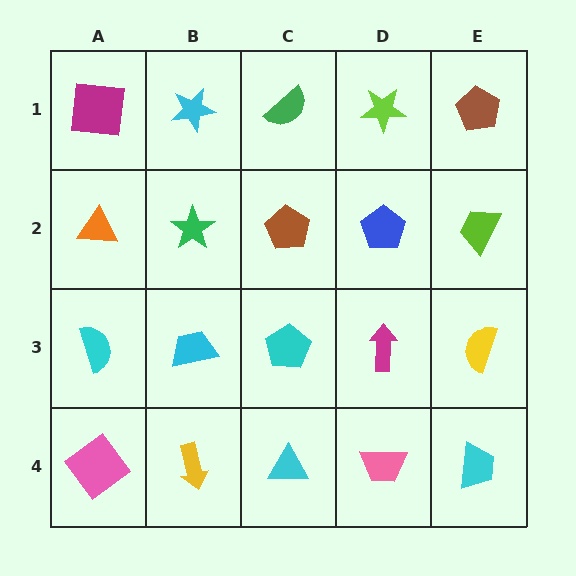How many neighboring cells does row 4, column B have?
3.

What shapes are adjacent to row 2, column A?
A magenta square (row 1, column A), a cyan semicircle (row 3, column A), a green star (row 2, column B).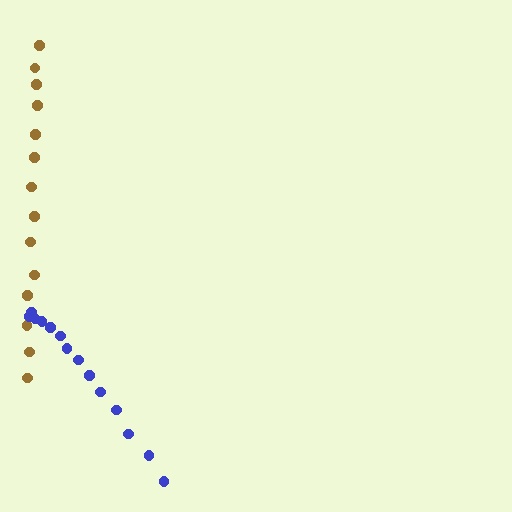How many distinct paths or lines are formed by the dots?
There are 2 distinct paths.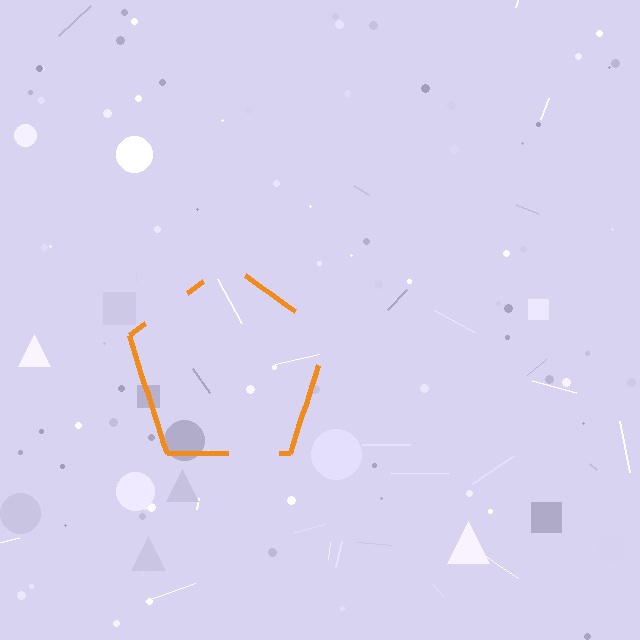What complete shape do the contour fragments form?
The contour fragments form a pentagon.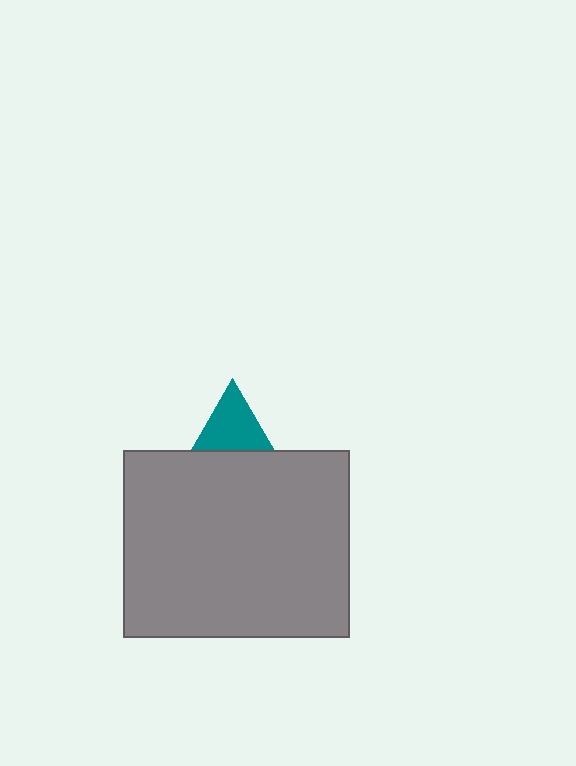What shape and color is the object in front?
The object in front is a gray rectangle.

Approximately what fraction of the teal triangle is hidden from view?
Roughly 63% of the teal triangle is hidden behind the gray rectangle.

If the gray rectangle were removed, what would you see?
You would see the complete teal triangle.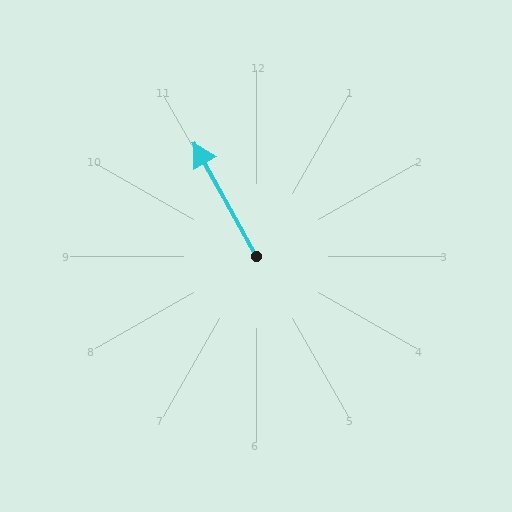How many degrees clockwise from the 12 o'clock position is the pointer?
Approximately 331 degrees.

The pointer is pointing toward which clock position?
Roughly 11 o'clock.